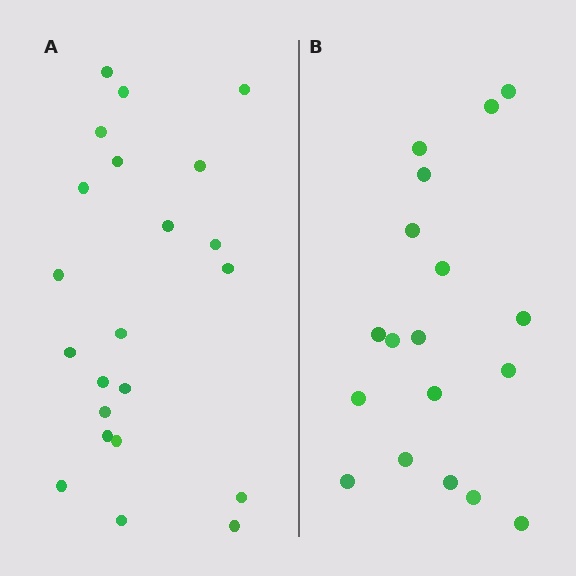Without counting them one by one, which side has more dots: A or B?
Region A (the left region) has more dots.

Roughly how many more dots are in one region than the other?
Region A has about 4 more dots than region B.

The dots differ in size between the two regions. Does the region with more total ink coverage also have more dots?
No. Region B has more total ink coverage because its dots are larger, but region A actually contains more individual dots. Total area can be misleading — the number of items is what matters here.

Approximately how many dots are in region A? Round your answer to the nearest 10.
About 20 dots. (The exact count is 22, which rounds to 20.)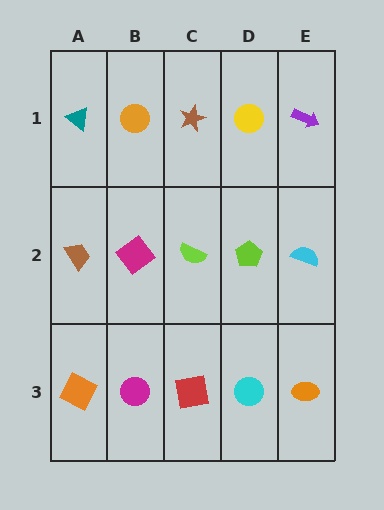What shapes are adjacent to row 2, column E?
A purple arrow (row 1, column E), an orange ellipse (row 3, column E), a lime pentagon (row 2, column D).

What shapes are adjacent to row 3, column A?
A brown trapezoid (row 2, column A), a magenta circle (row 3, column B).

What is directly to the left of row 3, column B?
An orange square.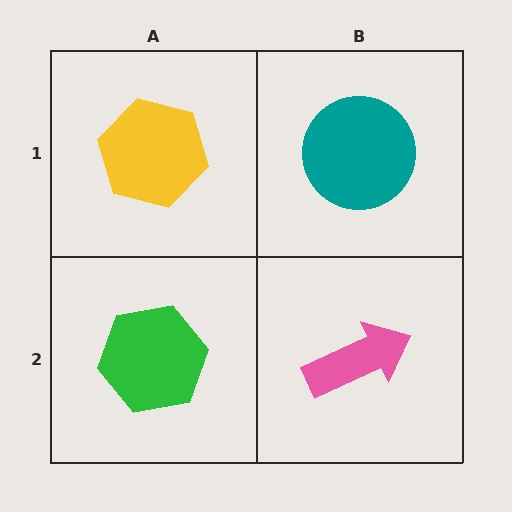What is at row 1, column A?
A yellow hexagon.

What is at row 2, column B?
A pink arrow.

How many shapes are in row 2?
2 shapes.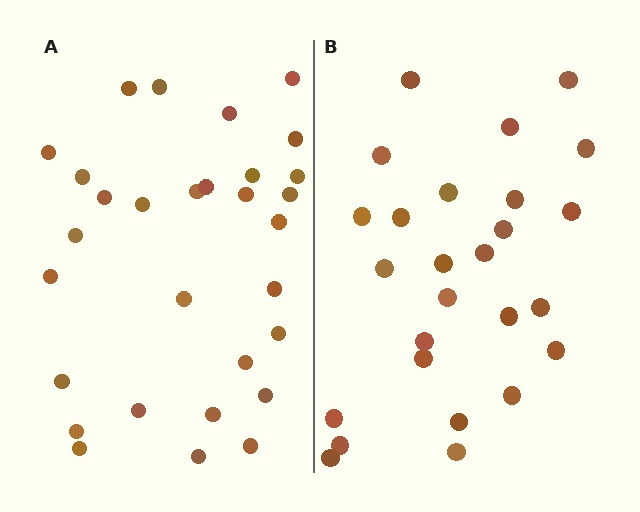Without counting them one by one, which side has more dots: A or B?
Region A (the left region) has more dots.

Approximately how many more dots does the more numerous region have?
Region A has about 4 more dots than region B.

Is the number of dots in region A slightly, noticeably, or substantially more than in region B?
Region A has only slightly more — the two regions are fairly close. The ratio is roughly 1.2 to 1.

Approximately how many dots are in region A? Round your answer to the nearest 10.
About 30 dots.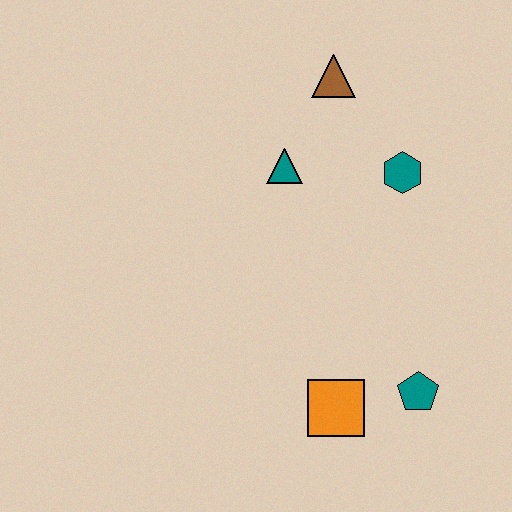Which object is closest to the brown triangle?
The teal triangle is closest to the brown triangle.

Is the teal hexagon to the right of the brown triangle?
Yes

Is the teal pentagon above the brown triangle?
No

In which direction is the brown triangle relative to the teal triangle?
The brown triangle is above the teal triangle.